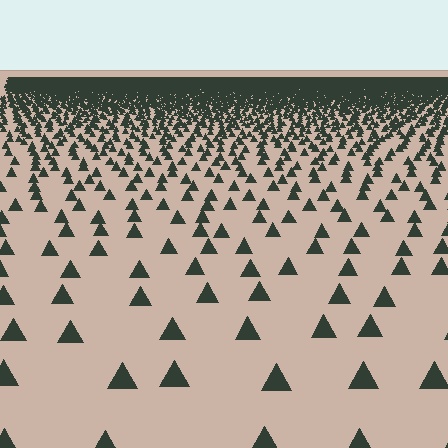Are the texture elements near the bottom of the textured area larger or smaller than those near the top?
Larger. Near the bottom, elements are closer to the viewer and appear at a bigger on-screen size.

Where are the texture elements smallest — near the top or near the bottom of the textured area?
Near the top.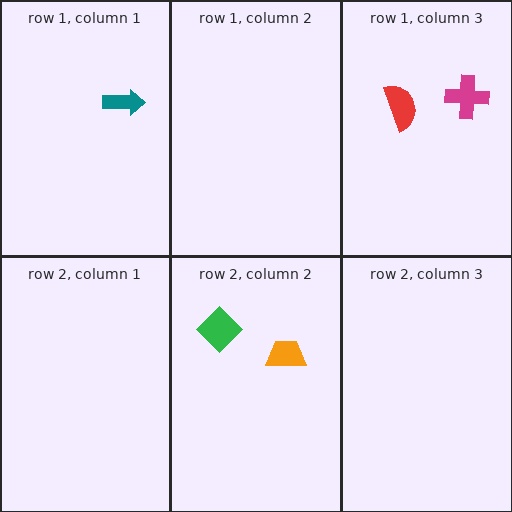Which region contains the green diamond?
The row 2, column 2 region.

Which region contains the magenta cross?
The row 1, column 3 region.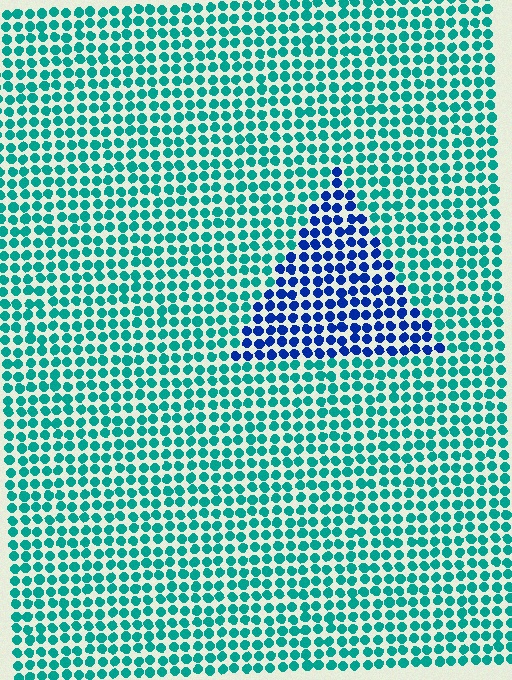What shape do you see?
I see a triangle.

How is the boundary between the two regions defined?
The boundary is defined purely by a slight shift in hue (about 52 degrees). Spacing, size, and orientation are identical on both sides.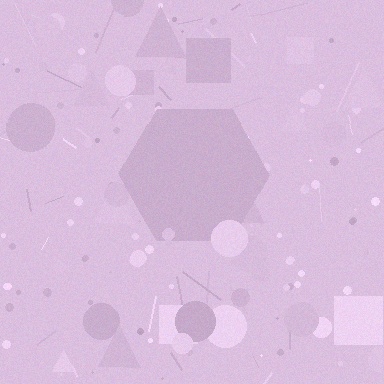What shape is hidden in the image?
A hexagon is hidden in the image.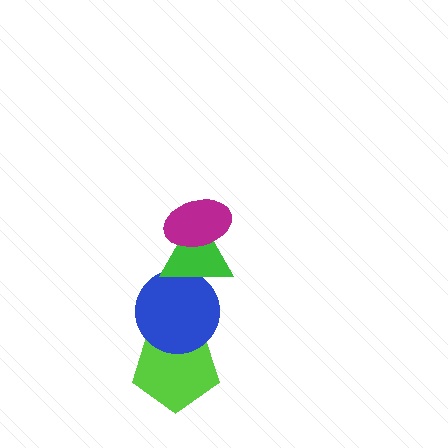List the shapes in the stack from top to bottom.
From top to bottom: the magenta ellipse, the green triangle, the blue circle, the lime pentagon.